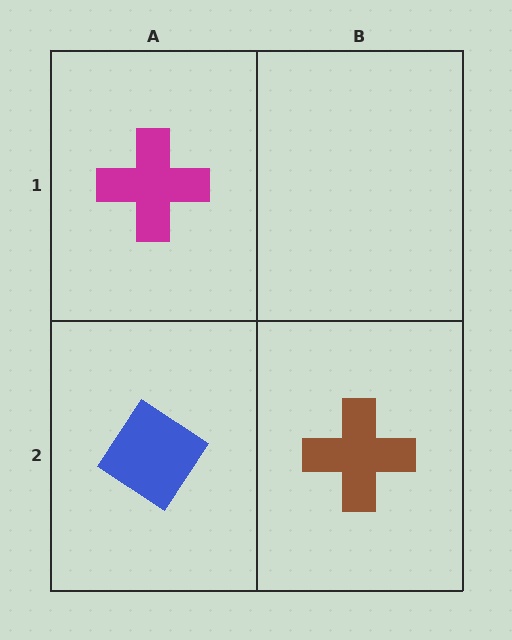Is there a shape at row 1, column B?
No, that cell is empty.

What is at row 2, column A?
A blue diamond.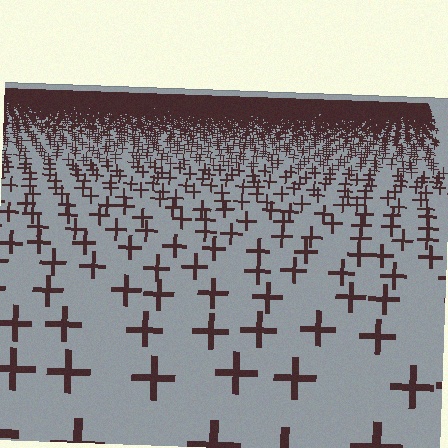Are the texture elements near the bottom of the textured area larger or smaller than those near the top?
Larger. Near the bottom, elements are closer to the viewer and appear at a bigger on-screen size.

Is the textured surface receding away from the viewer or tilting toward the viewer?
The surface is receding away from the viewer. Texture elements get smaller and denser toward the top.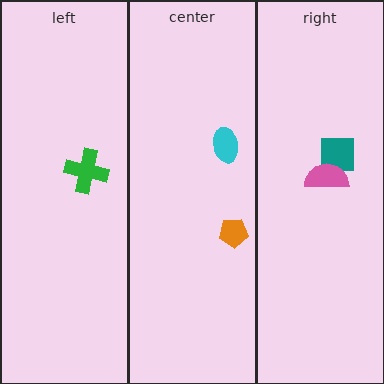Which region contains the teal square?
The right region.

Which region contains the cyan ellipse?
The center region.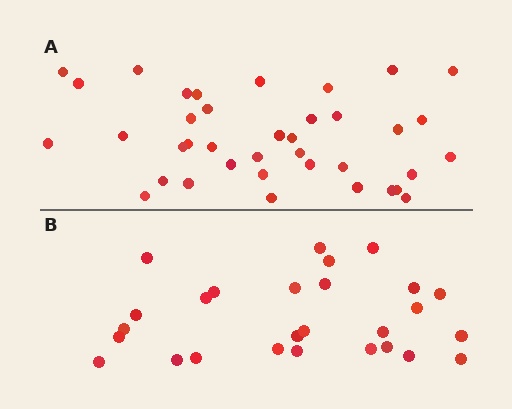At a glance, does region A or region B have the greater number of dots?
Region A (the top region) has more dots.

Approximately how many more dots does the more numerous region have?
Region A has roughly 12 or so more dots than region B.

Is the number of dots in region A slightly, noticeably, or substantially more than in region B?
Region A has noticeably more, but not dramatically so. The ratio is roughly 1.4 to 1.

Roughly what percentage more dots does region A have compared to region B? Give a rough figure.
About 40% more.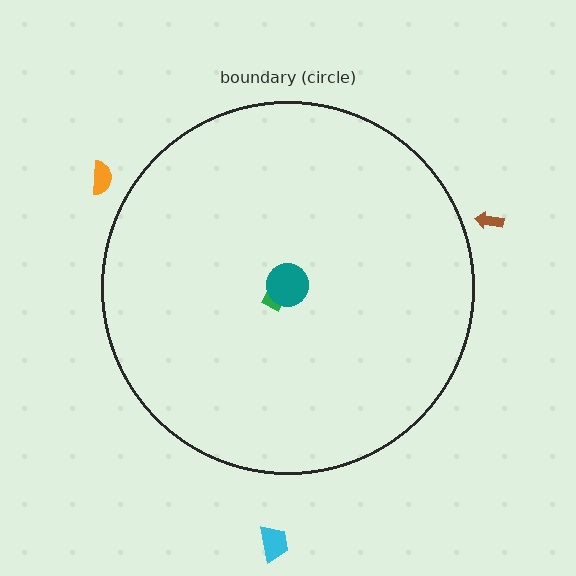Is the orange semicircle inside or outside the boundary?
Outside.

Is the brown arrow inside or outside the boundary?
Outside.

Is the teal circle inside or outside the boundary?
Inside.